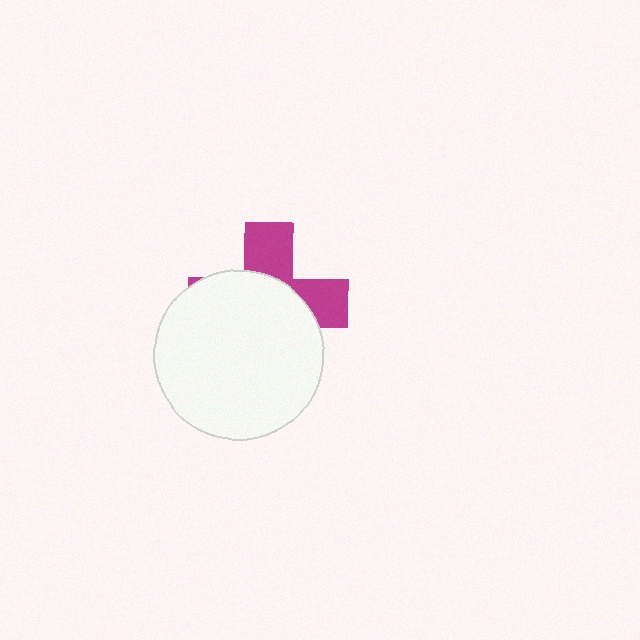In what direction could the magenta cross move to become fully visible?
The magenta cross could move up. That would shift it out from behind the white circle entirely.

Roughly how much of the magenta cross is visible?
A small part of it is visible (roughly 36%).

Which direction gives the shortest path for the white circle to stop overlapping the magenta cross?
Moving down gives the shortest separation.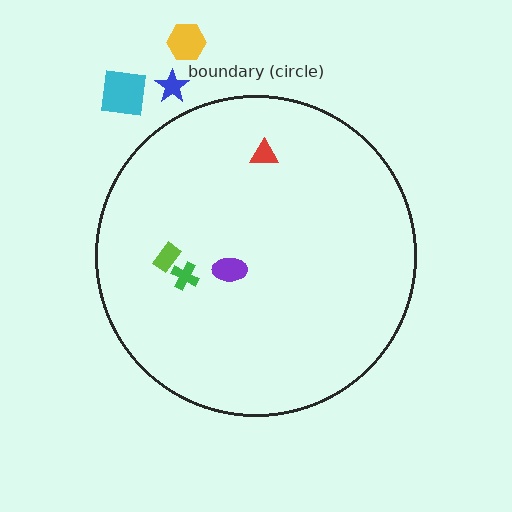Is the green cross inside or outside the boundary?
Inside.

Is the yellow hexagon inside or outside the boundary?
Outside.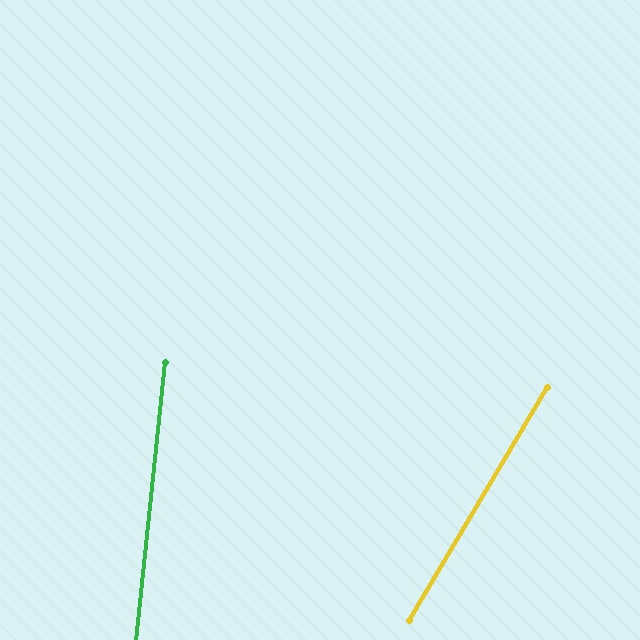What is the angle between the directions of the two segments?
Approximately 25 degrees.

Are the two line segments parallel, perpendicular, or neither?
Neither parallel nor perpendicular — they differ by about 25°.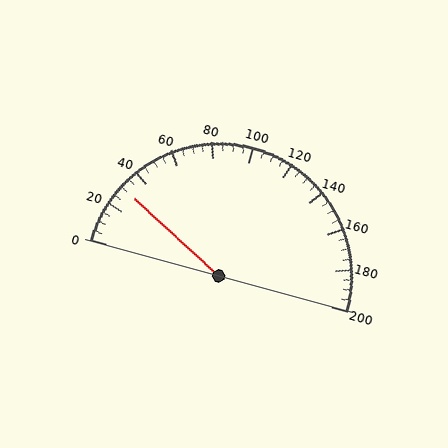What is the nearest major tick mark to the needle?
The nearest major tick mark is 40.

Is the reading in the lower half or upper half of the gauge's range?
The reading is in the lower half of the range (0 to 200).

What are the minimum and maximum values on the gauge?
The gauge ranges from 0 to 200.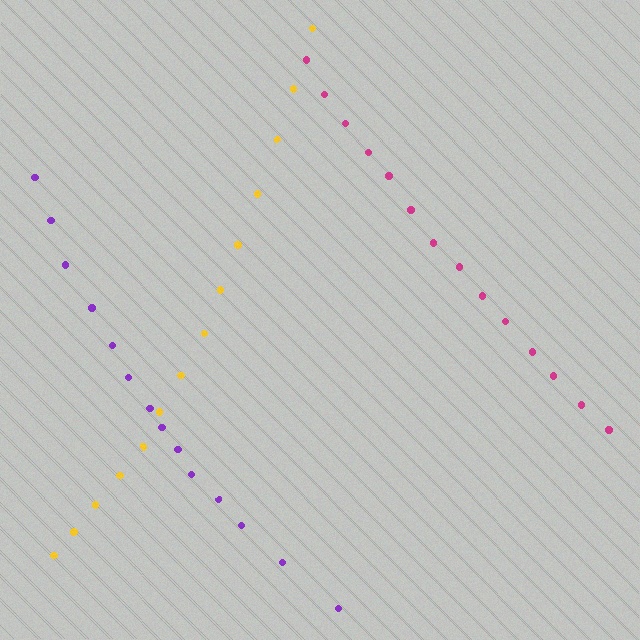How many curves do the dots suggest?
There are 3 distinct paths.